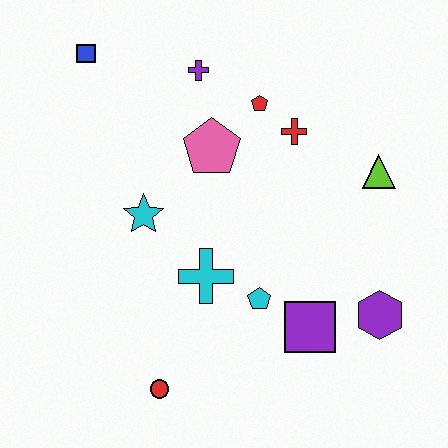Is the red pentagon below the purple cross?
Yes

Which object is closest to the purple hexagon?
The purple square is closest to the purple hexagon.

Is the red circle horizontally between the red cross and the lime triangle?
No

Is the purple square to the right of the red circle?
Yes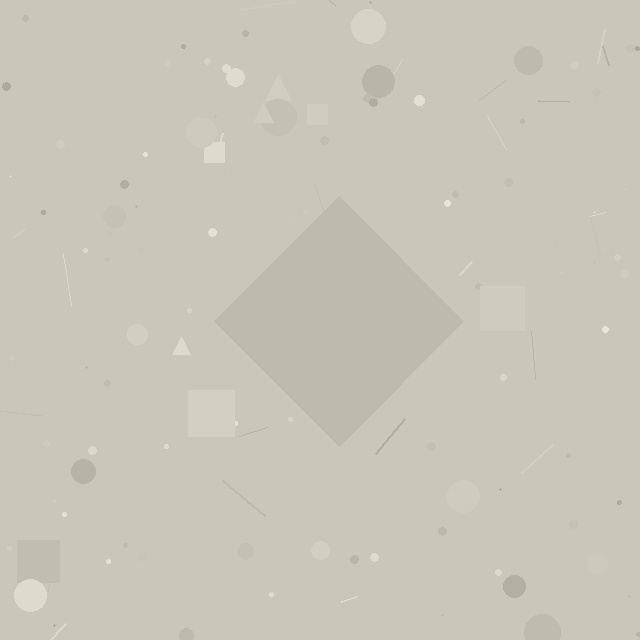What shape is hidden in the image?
A diamond is hidden in the image.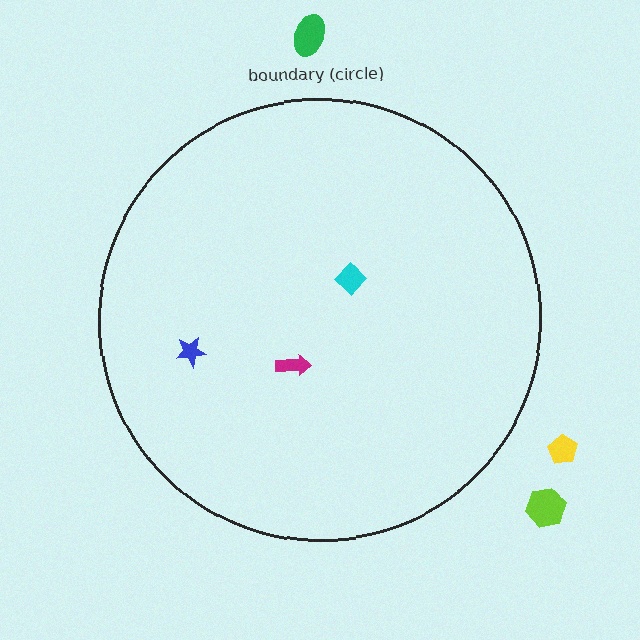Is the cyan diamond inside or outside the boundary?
Inside.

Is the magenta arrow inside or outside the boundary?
Inside.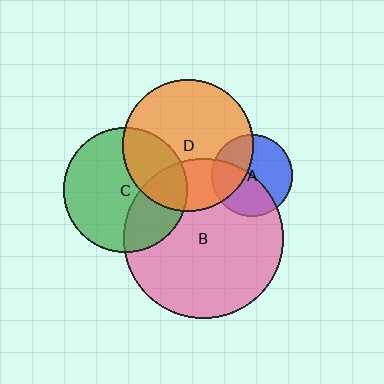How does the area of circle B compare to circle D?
Approximately 1.5 times.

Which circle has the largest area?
Circle B (pink).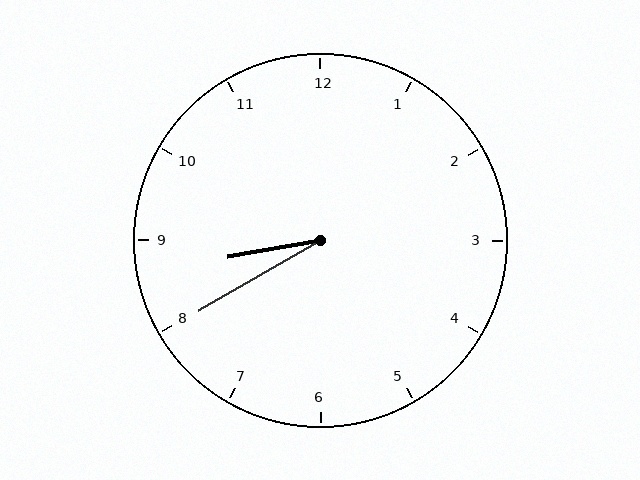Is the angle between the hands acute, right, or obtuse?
It is acute.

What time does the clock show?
8:40.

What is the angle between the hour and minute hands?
Approximately 20 degrees.